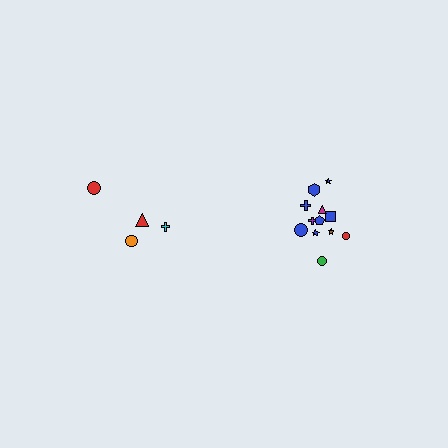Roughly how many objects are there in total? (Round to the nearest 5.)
Roughly 15 objects in total.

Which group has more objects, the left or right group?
The right group.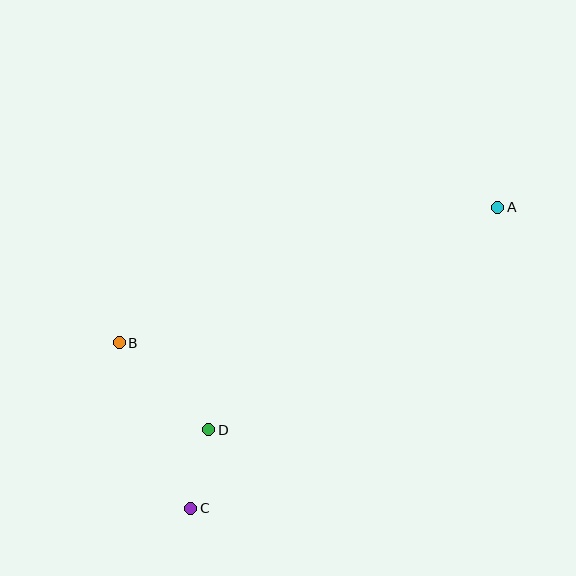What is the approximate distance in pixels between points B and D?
The distance between B and D is approximately 124 pixels.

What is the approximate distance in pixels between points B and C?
The distance between B and C is approximately 180 pixels.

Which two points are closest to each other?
Points C and D are closest to each other.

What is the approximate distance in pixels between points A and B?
The distance between A and B is approximately 402 pixels.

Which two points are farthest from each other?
Points A and C are farthest from each other.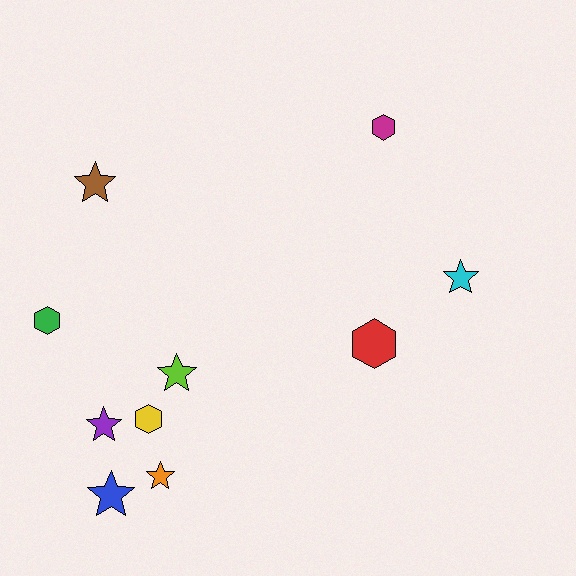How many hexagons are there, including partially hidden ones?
There are 4 hexagons.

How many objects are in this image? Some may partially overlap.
There are 10 objects.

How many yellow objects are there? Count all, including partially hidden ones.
There is 1 yellow object.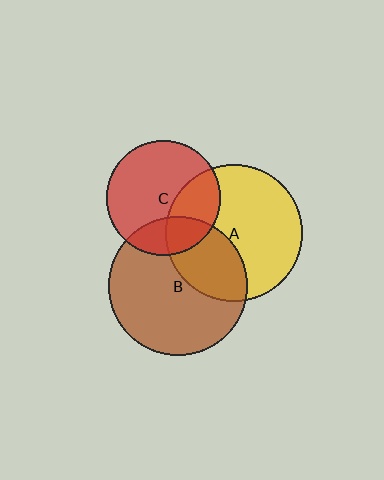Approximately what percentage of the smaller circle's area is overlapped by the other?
Approximately 35%.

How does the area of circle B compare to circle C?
Approximately 1.5 times.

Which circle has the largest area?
Circle B (brown).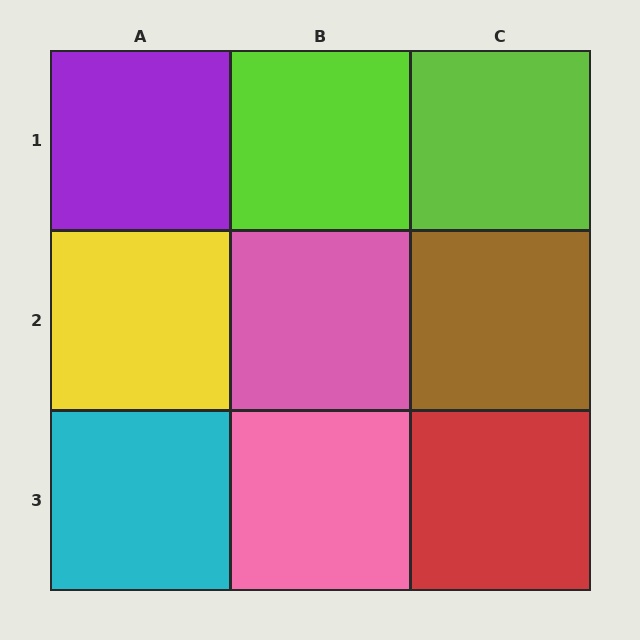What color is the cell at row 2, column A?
Yellow.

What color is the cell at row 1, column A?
Purple.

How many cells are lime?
2 cells are lime.